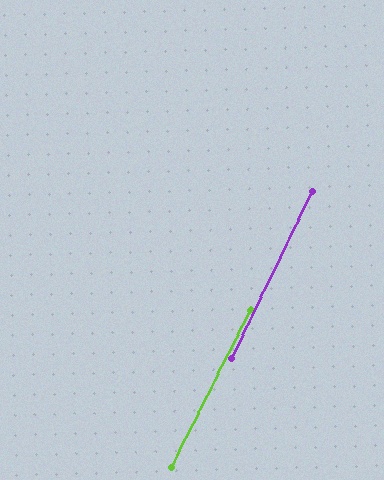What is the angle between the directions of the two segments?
Approximately 1 degree.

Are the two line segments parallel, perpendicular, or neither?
Parallel — their directions differ by only 0.9°.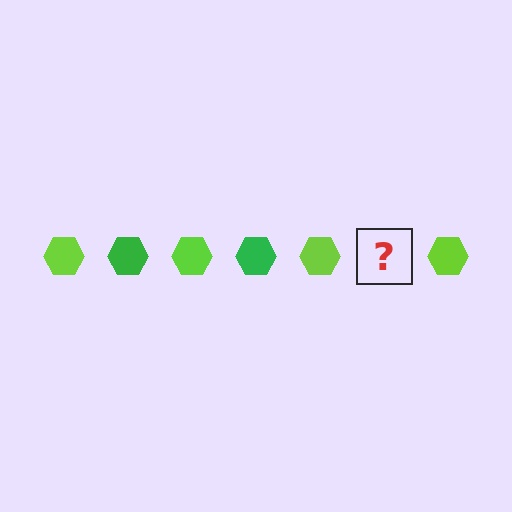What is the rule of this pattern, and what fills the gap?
The rule is that the pattern cycles through lime, green hexagons. The gap should be filled with a green hexagon.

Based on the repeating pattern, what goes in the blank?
The blank should be a green hexagon.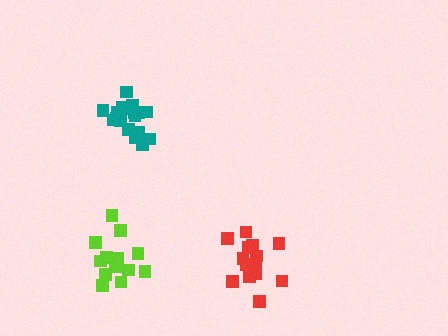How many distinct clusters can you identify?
There are 3 distinct clusters.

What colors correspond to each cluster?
The clusters are colored: teal, lime, red.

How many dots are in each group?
Group 1: 18 dots, Group 2: 13 dots, Group 3: 14 dots (45 total).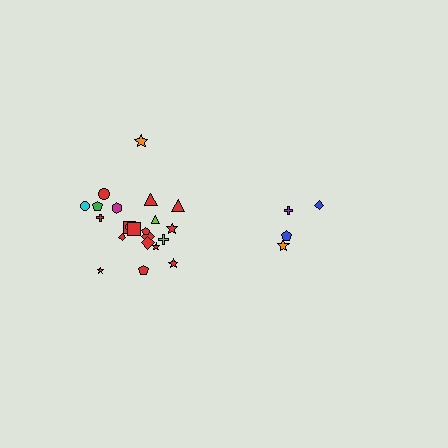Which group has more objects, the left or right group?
The left group.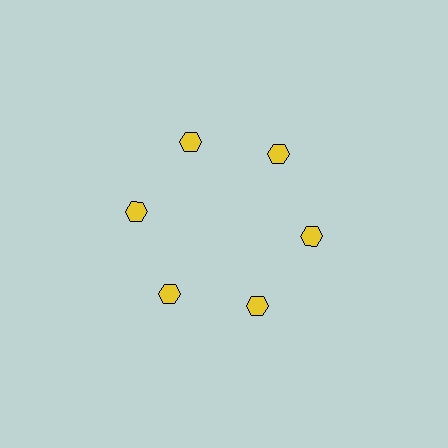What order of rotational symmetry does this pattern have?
This pattern has 6-fold rotational symmetry.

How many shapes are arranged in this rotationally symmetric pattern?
There are 6 shapes, arranged in 6 groups of 1.